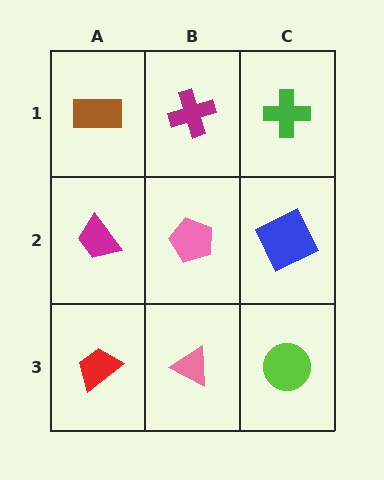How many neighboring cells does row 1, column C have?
2.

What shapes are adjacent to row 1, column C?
A blue square (row 2, column C), a magenta cross (row 1, column B).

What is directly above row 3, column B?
A pink pentagon.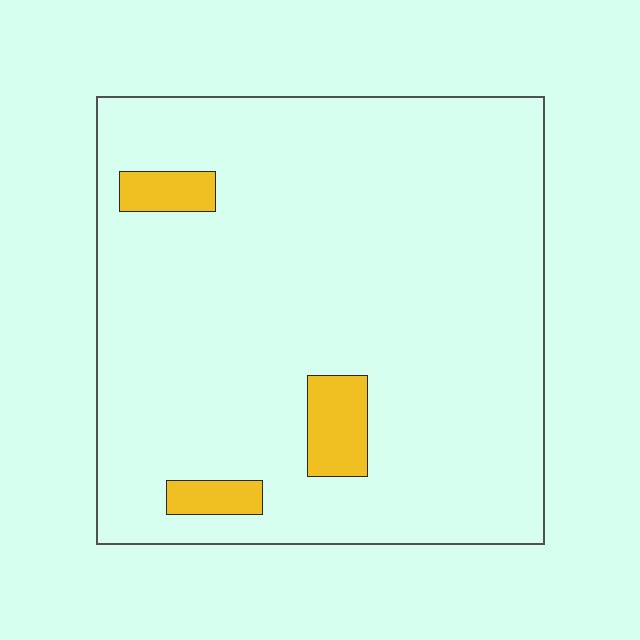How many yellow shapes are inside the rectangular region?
3.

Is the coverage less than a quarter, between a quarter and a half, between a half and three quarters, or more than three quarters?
Less than a quarter.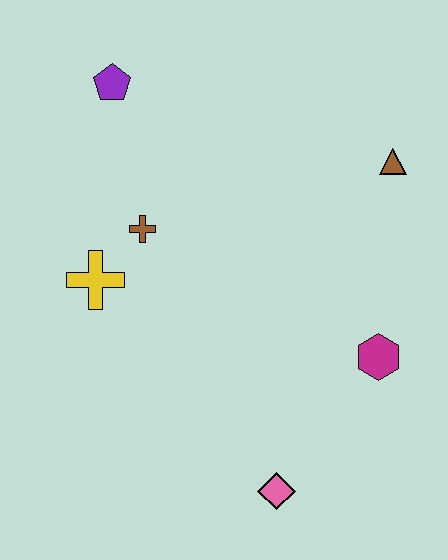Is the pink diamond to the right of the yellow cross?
Yes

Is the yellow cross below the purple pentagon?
Yes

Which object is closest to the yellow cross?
The brown cross is closest to the yellow cross.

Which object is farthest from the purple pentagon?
The pink diamond is farthest from the purple pentagon.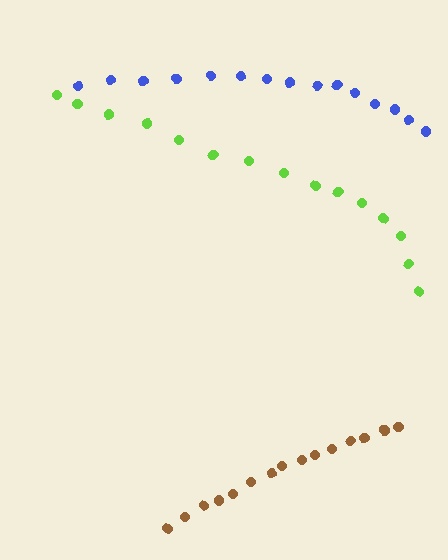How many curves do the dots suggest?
There are 3 distinct paths.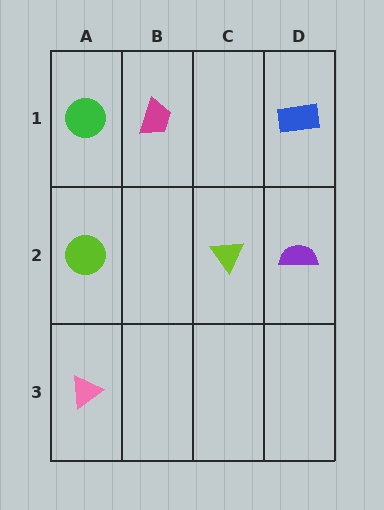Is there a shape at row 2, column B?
No, that cell is empty.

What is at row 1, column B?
A magenta trapezoid.